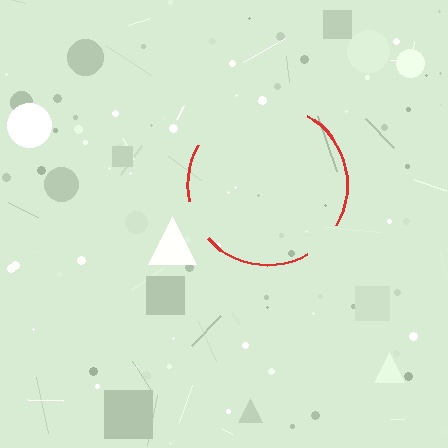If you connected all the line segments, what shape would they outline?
They would outline a circle.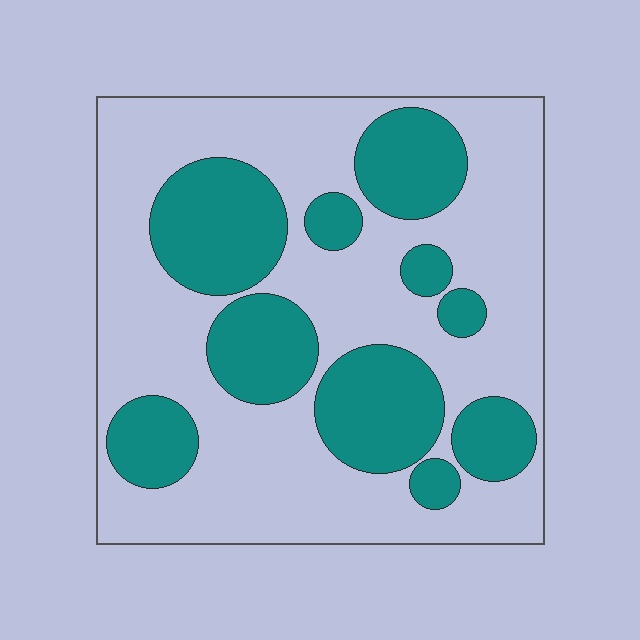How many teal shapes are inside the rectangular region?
10.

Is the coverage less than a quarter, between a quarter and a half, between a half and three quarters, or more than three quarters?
Between a quarter and a half.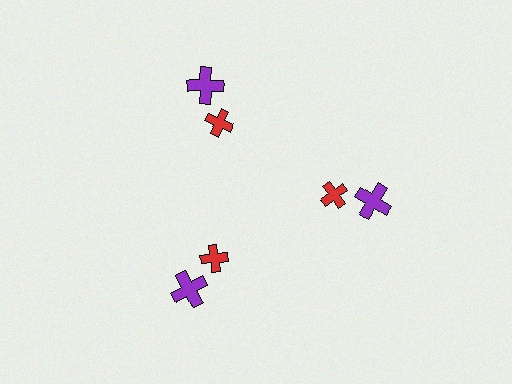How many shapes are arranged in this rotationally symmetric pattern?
There are 6 shapes, arranged in 3 groups of 2.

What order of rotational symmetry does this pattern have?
This pattern has 3-fold rotational symmetry.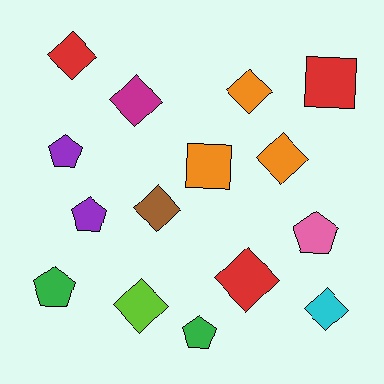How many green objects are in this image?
There are 2 green objects.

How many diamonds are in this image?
There are 8 diamonds.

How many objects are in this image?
There are 15 objects.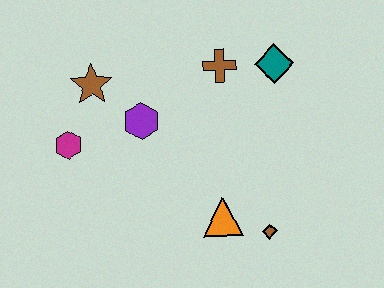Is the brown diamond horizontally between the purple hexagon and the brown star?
No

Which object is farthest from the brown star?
The brown diamond is farthest from the brown star.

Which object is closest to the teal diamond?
The brown cross is closest to the teal diamond.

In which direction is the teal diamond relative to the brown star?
The teal diamond is to the right of the brown star.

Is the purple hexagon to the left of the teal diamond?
Yes